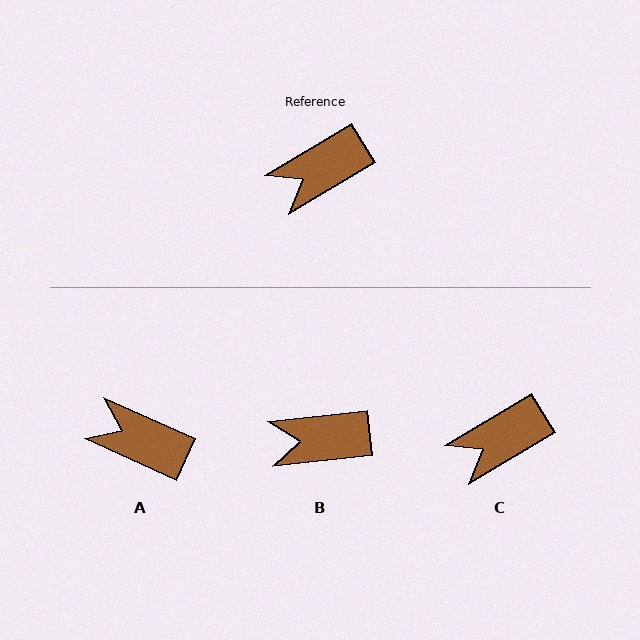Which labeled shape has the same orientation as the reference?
C.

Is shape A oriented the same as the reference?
No, it is off by about 55 degrees.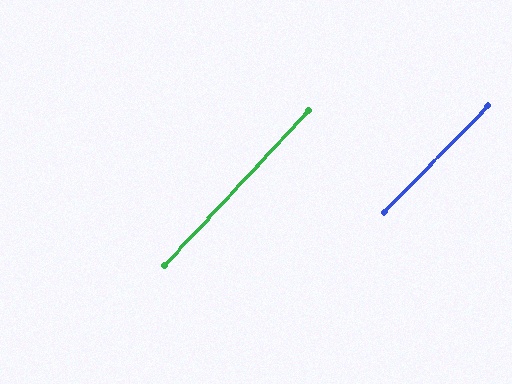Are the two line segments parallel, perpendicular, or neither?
Parallel — their directions differ by only 0.9°.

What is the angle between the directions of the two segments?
Approximately 1 degree.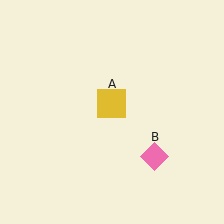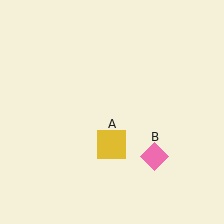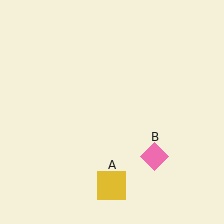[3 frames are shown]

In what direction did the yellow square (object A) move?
The yellow square (object A) moved down.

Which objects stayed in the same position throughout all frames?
Pink diamond (object B) remained stationary.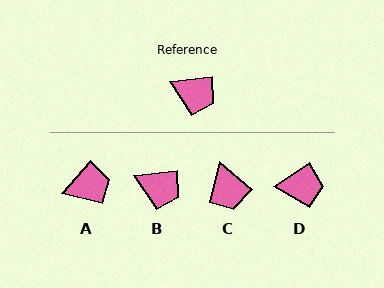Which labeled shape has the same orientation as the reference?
B.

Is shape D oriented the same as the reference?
No, it is off by about 28 degrees.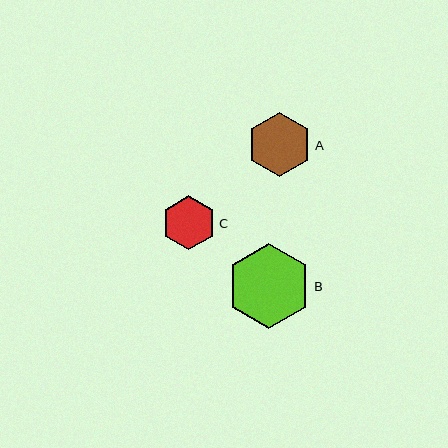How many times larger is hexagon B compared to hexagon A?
Hexagon B is approximately 1.3 times the size of hexagon A.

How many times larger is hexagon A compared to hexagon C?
Hexagon A is approximately 1.2 times the size of hexagon C.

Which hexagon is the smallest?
Hexagon C is the smallest with a size of approximately 54 pixels.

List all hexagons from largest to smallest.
From largest to smallest: B, A, C.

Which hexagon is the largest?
Hexagon B is the largest with a size of approximately 84 pixels.